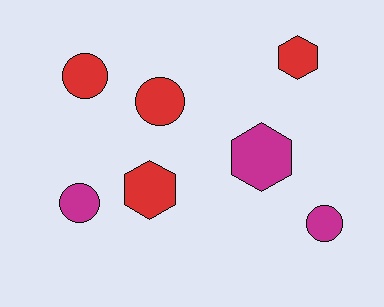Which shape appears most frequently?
Circle, with 4 objects.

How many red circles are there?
There are 2 red circles.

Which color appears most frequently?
Red, with 4 objects.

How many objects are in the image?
There are 7 objects.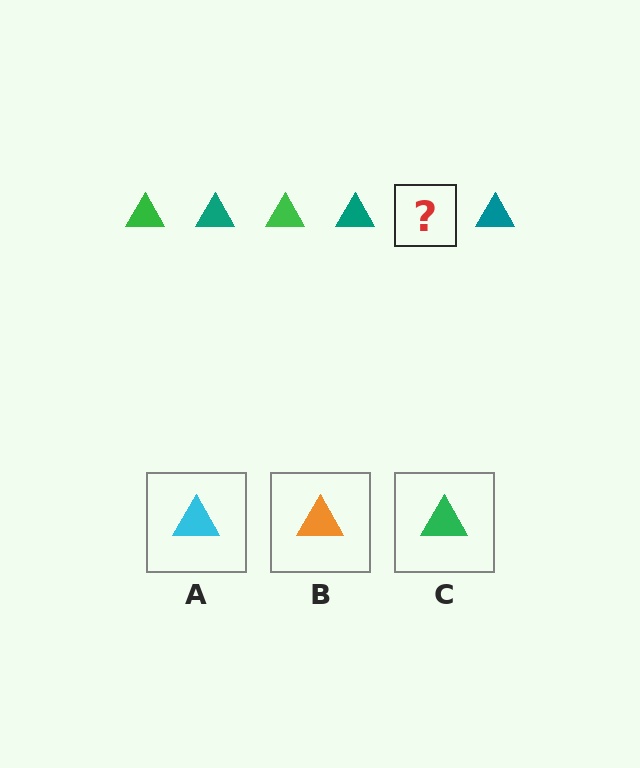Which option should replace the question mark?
Option C.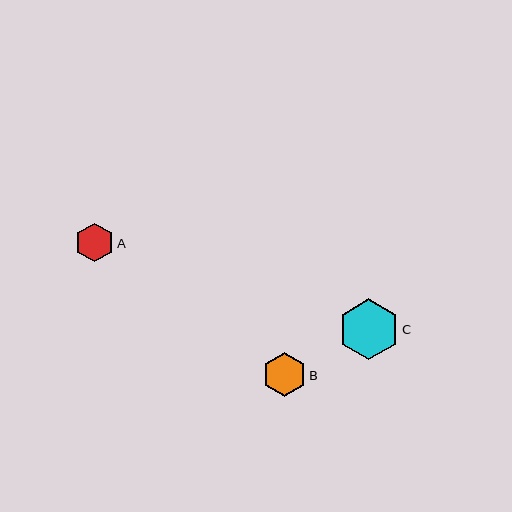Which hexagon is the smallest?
Hexagon A is the smallest with a size of approximately 38 pixels.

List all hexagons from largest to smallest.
From largest to smallest: C, B, A.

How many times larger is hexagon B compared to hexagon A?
Hexagon B is approximately 1.2 times the size of hexagon A.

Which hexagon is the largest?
Hexagon C is the largest with a size of approximately 61 pixels.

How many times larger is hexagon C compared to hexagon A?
Hexagon C is approximately 1.6 times the size of hexagon A.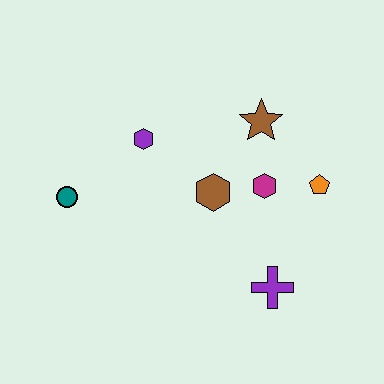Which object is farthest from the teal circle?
The orange pentagon is farthest from the teal circle.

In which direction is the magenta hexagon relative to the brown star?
The magenta hexagon is below the brown star.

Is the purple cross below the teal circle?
Yes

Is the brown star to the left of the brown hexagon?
No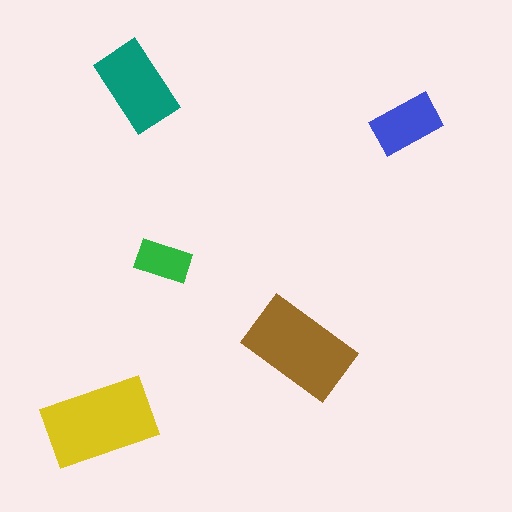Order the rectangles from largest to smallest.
the yellow one, the brown one, the teal one, the blue one, the green one.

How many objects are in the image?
There are 5 objects in the image.